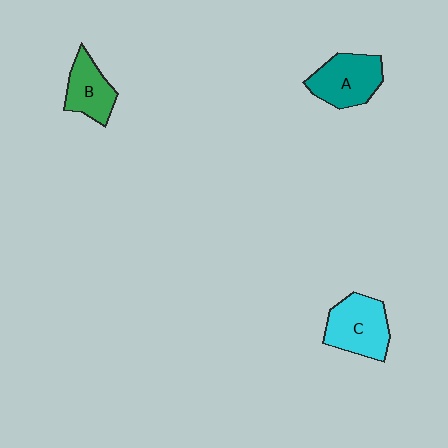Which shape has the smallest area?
Shape B (green).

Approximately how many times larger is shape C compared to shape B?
Approximately 1.3 times.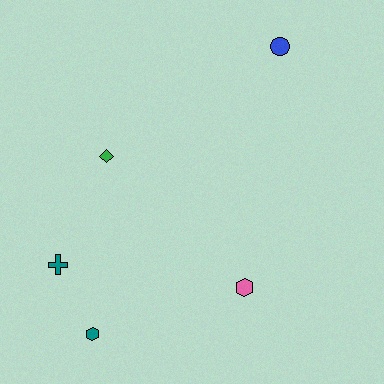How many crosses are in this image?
There is 1 cross.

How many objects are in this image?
There are 5 objects.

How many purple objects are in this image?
There are no purple objects.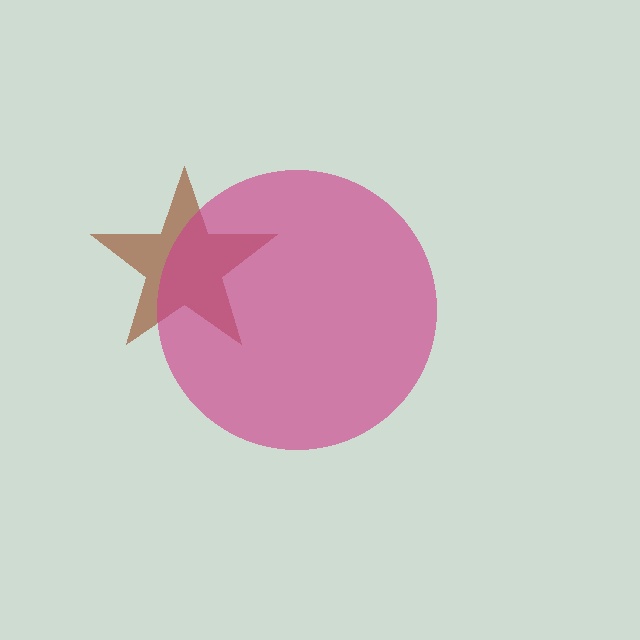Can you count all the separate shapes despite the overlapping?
Yes, there are 2 separate shapes.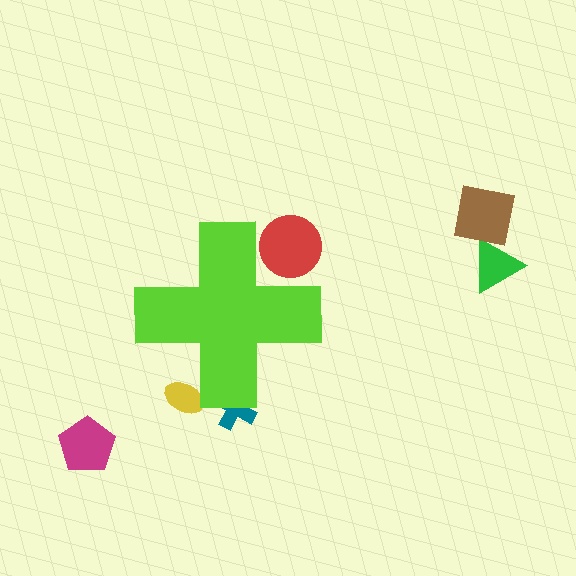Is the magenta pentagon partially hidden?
No, the magenta pentagon is fully visible.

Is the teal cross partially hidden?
Yes, the teal cross is partially hidden behind the lime cross.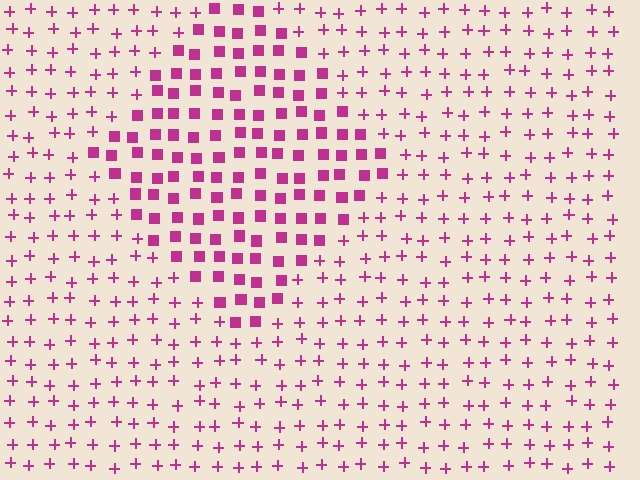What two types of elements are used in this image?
The image uses squares inside the diamond region and plus signs outside it.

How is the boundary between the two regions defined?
The boundary is defined by a change in element shape: squares inside vs. plus signs outside. All elements share the same color and spacing.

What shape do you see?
I see a diamond.